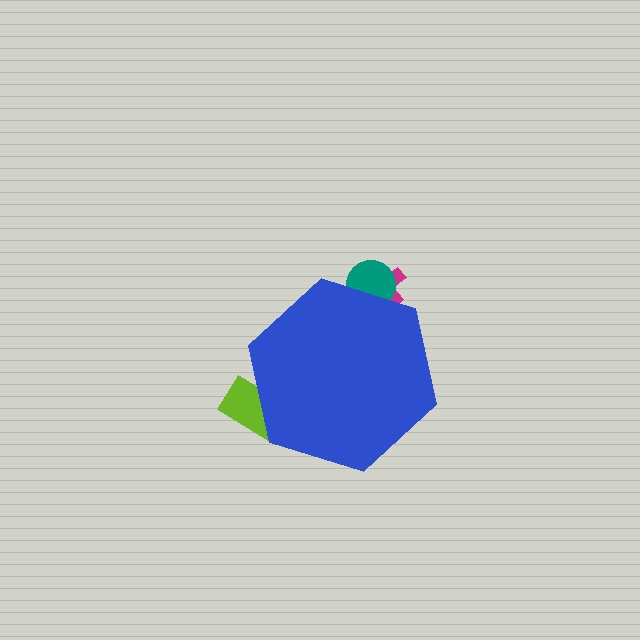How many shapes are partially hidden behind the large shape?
3 shapes are partially hidden.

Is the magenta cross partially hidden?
Yes, the magenta cross is partially hidden behind the blue hexagon.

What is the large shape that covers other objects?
A blue hexagon.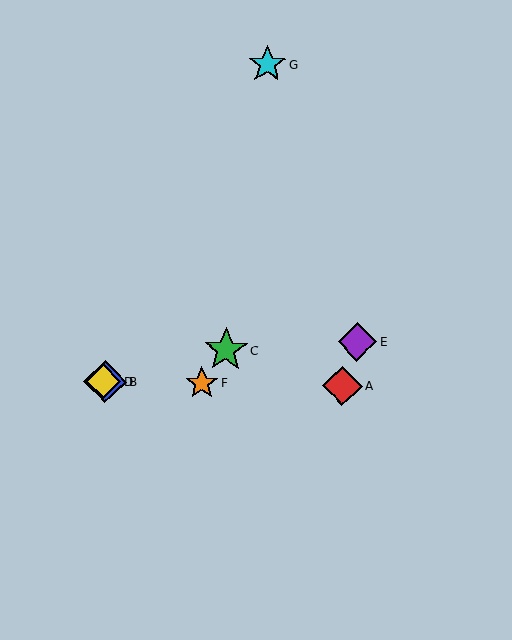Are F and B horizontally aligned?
Yes, both are at y≈383.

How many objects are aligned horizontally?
4 objects (A, B, D, F) are aligned horizontally.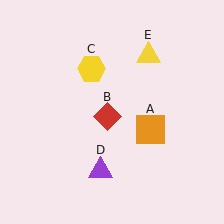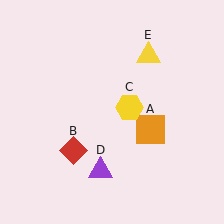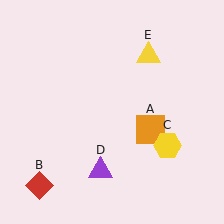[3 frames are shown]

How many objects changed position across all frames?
2 objects changed position: red diamond (object B), yellow hexagon (object C).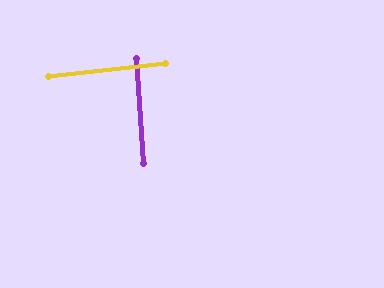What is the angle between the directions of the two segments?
Approximately 88 degrees.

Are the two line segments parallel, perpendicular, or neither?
Perpendicular — they meet at approximately 88°.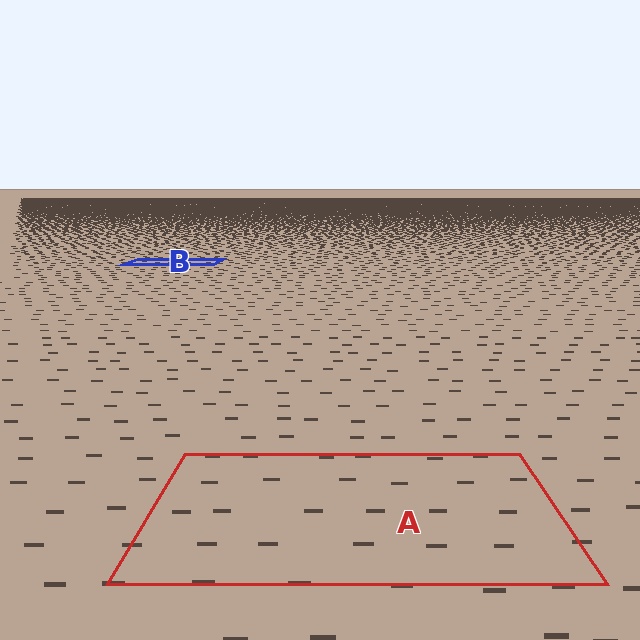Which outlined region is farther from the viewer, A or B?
Region B is farther from the viewer — the texture elements inside it appear smaller and more densely packed.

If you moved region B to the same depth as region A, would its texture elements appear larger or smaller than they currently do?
They would appear larger. At a closer depth, the same texture elements are projected at a bigger on-screen size.